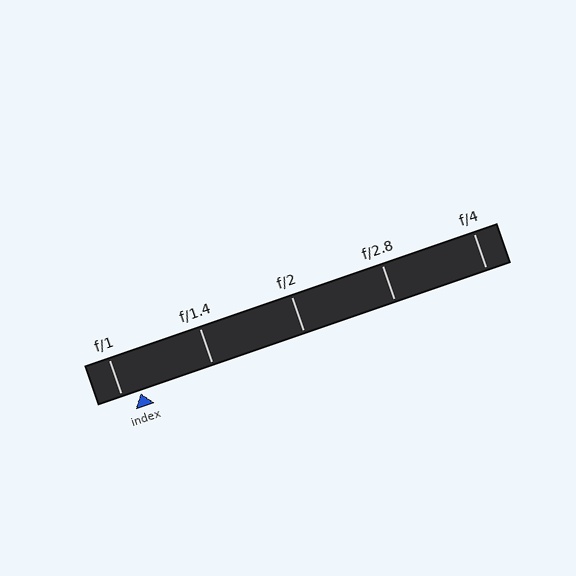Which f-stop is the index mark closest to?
The index mark is closest to f/1.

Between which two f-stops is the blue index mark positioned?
The index mark is between f/1 and f/1.4.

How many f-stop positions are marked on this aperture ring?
There are 5 f-stop positions marked.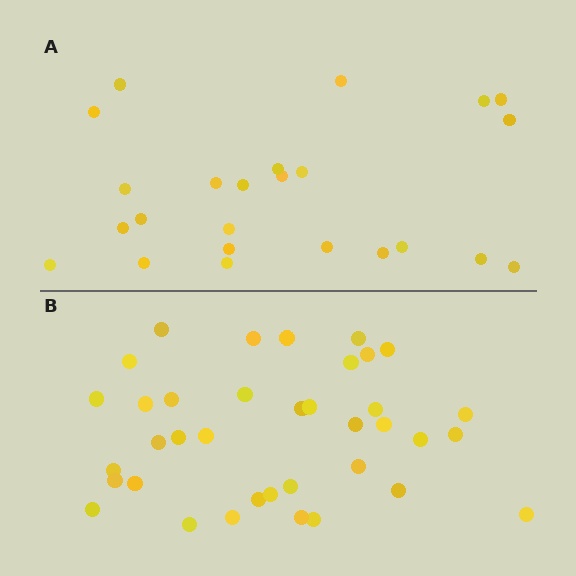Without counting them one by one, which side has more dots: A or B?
Region B (the bottom region) has more dots.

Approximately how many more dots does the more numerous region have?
Region B has approximately 15 more dots than region A.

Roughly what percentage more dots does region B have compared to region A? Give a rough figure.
About 55% more.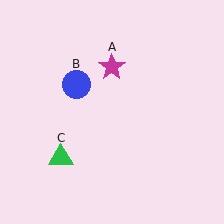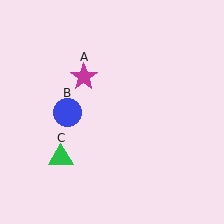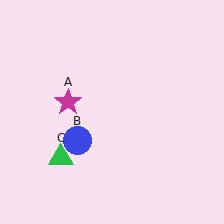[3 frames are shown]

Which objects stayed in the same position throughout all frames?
Green triangle (object C) remained stationary.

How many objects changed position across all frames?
2 objects changed position: magenta star (object A), blue circle (object B).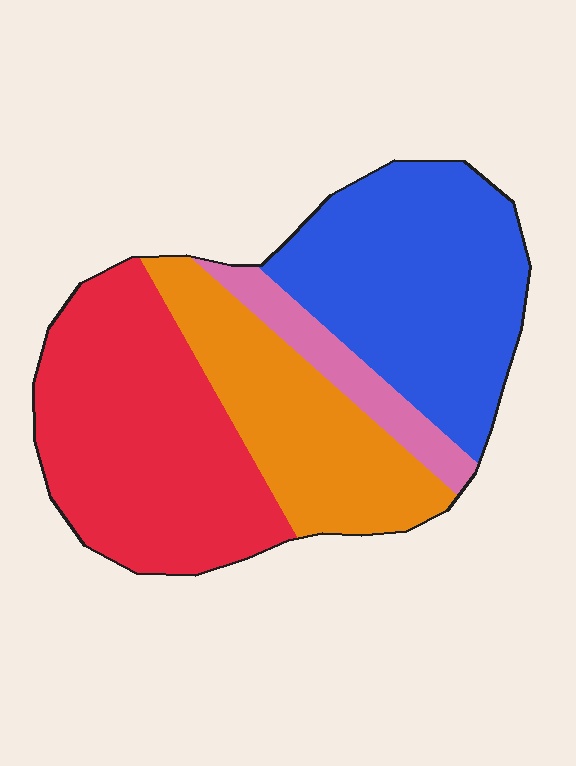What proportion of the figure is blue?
Blue takes up between a sixth and a third of the figure.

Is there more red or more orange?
Red.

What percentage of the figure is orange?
Orange takes up about one quarter (1/4) of the figure.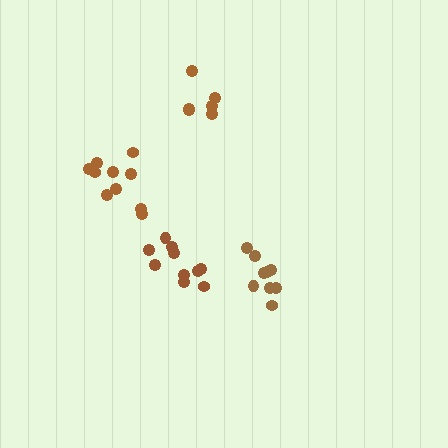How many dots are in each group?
Group 1: 10 dots, Group 2: 9 dots, Group 3: 6 dots, Group 4: 10 dots (35 total).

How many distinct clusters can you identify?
There are 4 distinct clusters.